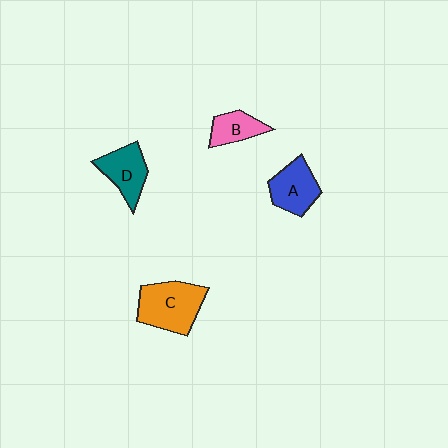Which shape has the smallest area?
Shape B (pink).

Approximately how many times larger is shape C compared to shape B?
Approximately 2.0 times.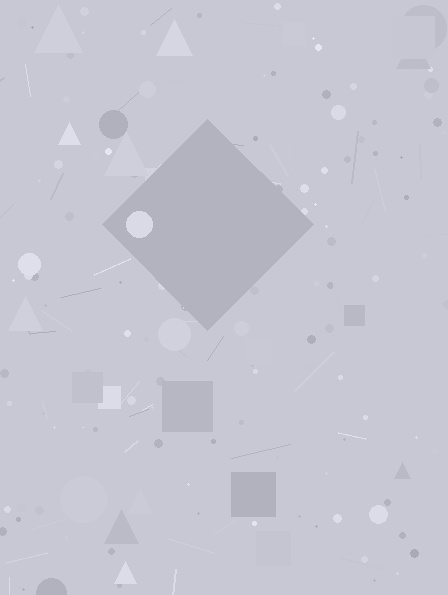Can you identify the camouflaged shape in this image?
The camouflaged shape is a diamond.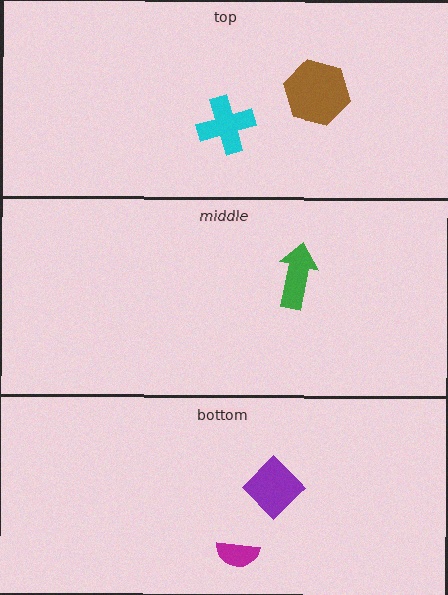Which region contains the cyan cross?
The top region.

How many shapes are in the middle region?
1.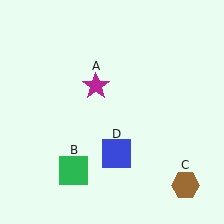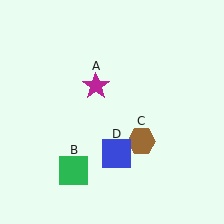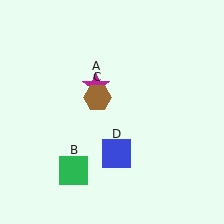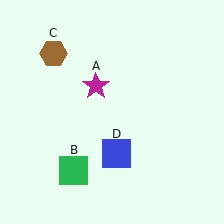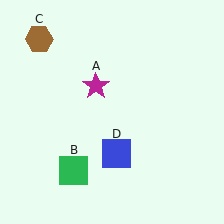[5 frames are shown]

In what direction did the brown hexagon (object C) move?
The brown hexagon (object C) moved up and to the left.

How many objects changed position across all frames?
1 object changed position: brown hexagon (object C).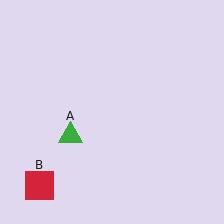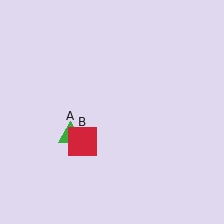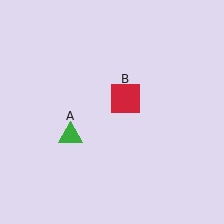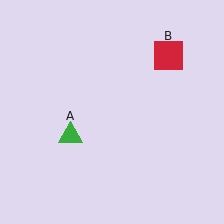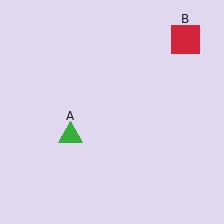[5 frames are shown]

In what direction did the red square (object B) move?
The red square (object B) moved up and to the right.